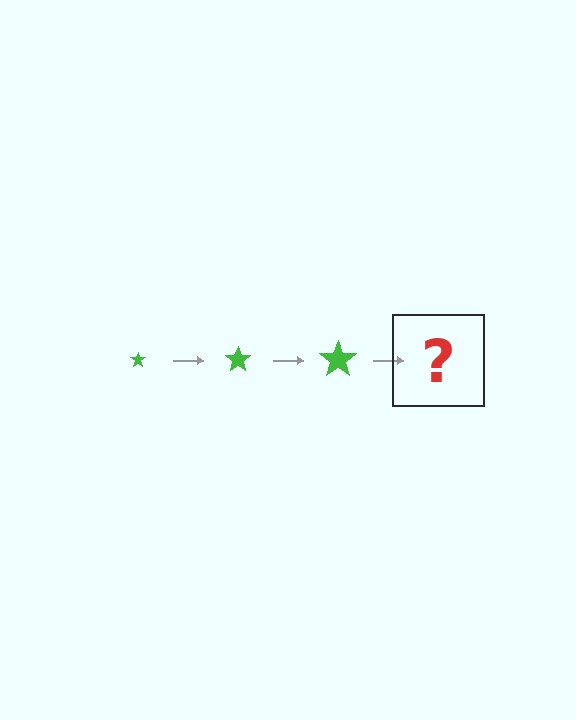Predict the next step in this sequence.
The next step is a green star, larger than the previous one.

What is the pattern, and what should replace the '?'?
The pattern is that the star gets progressively larger each step. The '?' should be a green star, larger than the previous one.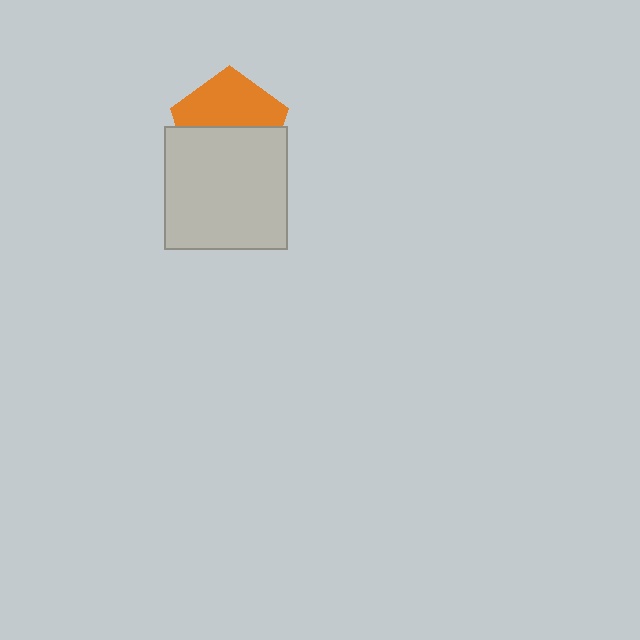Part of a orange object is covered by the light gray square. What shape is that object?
It is a pentagon.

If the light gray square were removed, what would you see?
You would see the complete orange pentagon.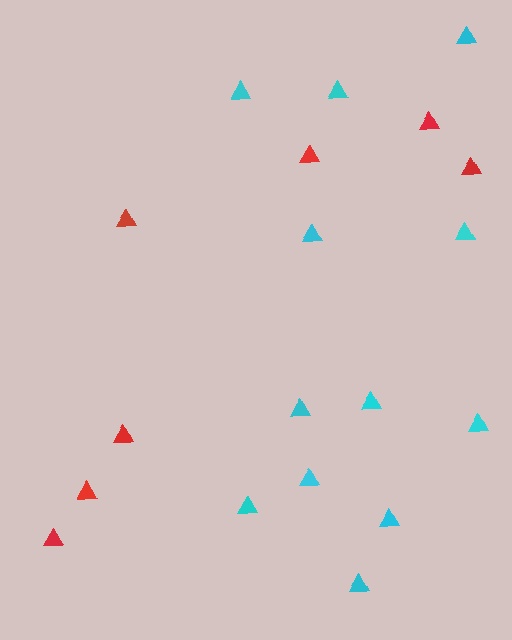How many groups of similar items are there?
There are 2 groups: one group of cyan triangles (12) and one group of red triangles (7).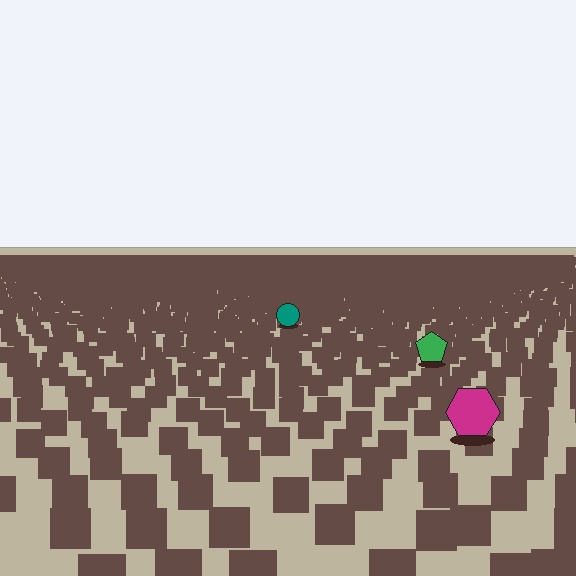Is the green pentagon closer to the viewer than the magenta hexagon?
No. The magenta hexagon is closer — you can tell from the texture gradient: the ground texture is coarser near it.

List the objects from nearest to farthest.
From nearest to farthest: the magenta hexagon, the green pentagon, the teal circle.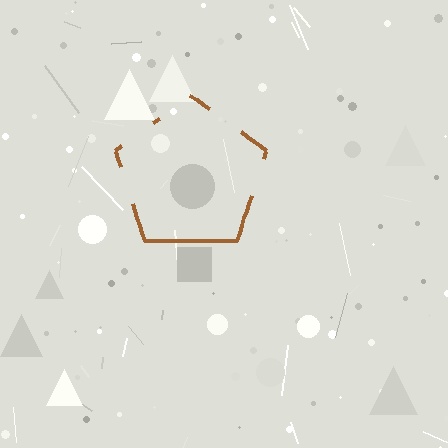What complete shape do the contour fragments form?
The contour fragments form a pentagon.